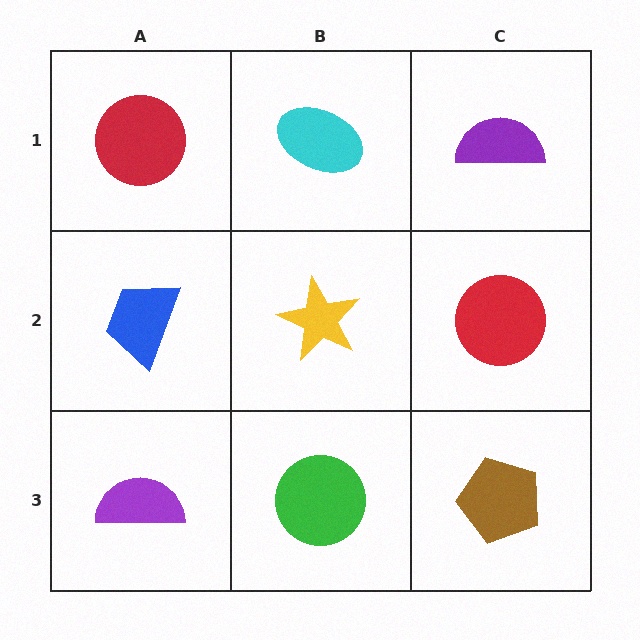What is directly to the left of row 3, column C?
A green circle.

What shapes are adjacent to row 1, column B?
A yellow star (row 2, column B), a red circle (row 1, column A), a purple semicircle (row 1, column C).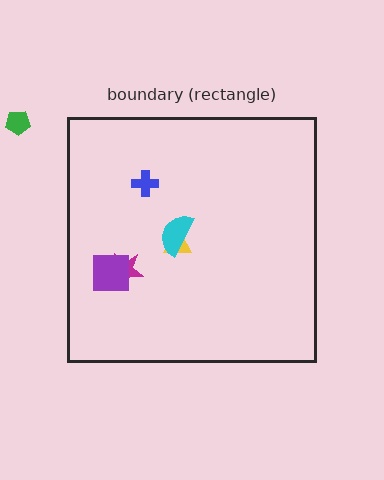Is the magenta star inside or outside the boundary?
Inside.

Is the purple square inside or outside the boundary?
Inside.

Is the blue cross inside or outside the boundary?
Inside.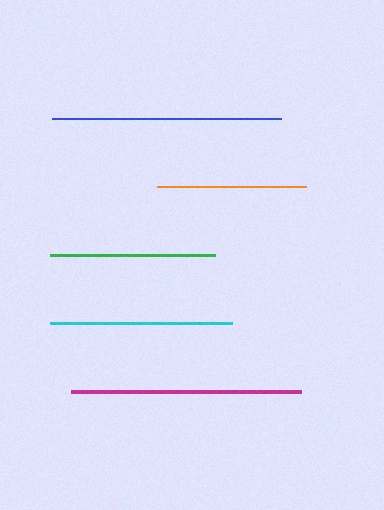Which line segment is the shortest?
The orange line is the shortest at approximately 149 pixels.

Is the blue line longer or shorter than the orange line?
The blue line is longer than the orange line.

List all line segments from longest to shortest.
From longest to shortest: magenta, blue, cyan, green, orange.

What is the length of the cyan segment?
The cyan segment is approximately 182 pixels long.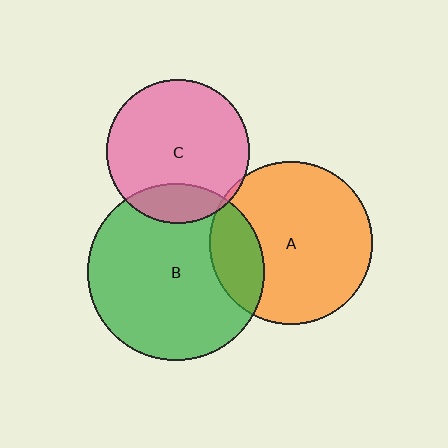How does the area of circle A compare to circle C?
Approximately 1.3 times.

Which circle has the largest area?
Circle B (green).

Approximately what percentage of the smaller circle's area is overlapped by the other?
Approximately 5%.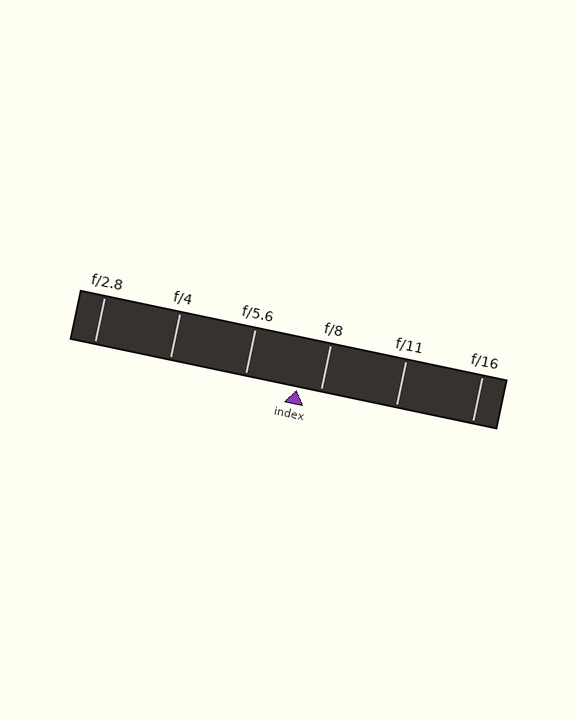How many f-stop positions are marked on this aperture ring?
There are 6 f-stop positions marked.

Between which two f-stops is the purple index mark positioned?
The index mark is between f/5.6 and f/8.